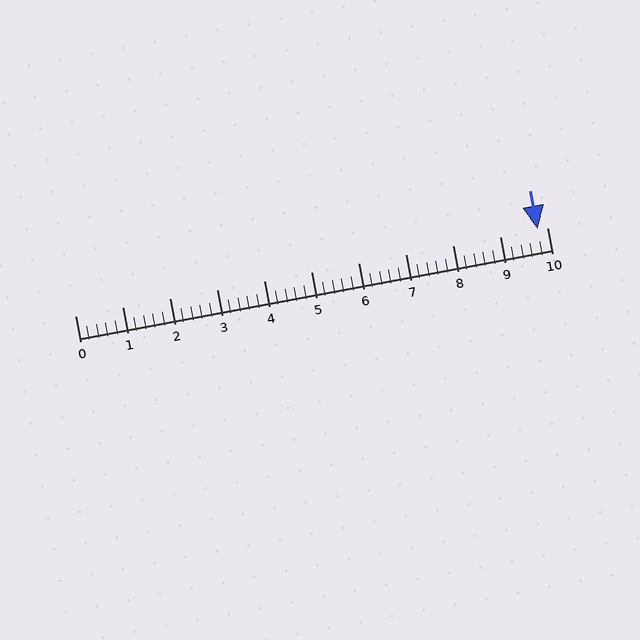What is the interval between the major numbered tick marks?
The major tick marks are spaced 1 units apart.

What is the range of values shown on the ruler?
The ruler shows values from 0 to 10.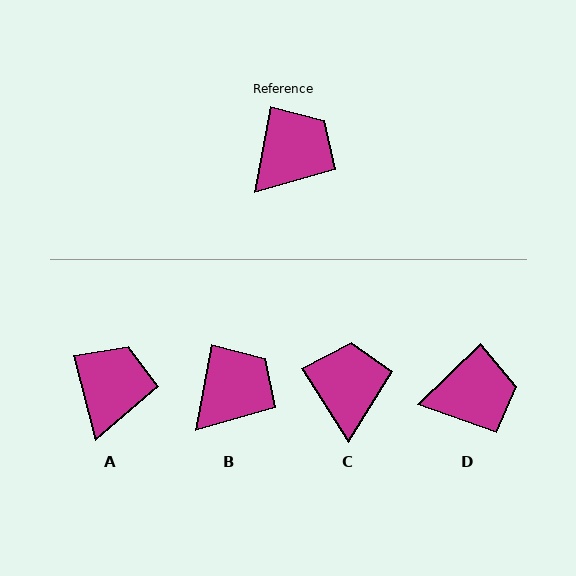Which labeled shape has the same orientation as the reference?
B.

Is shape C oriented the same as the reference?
No, it is off by about 43 degrees.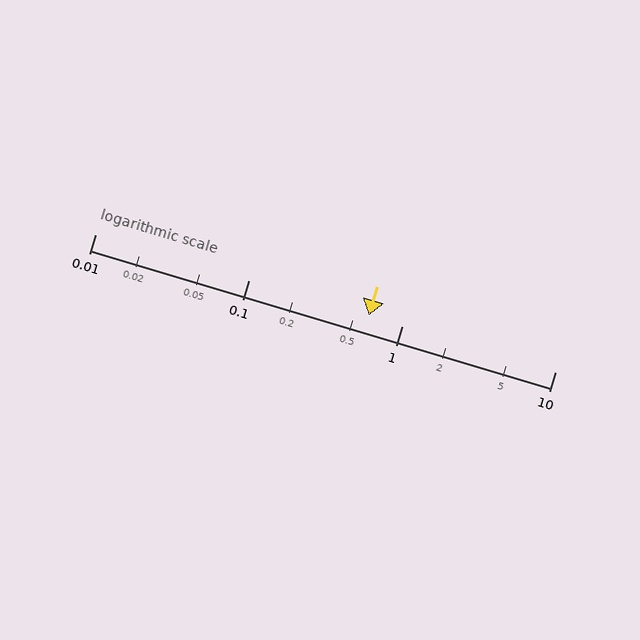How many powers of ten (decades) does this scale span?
The scale spans 3 decades, from 0.01 to 10.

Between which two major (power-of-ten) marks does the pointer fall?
The pointer is between 0.1 and 1.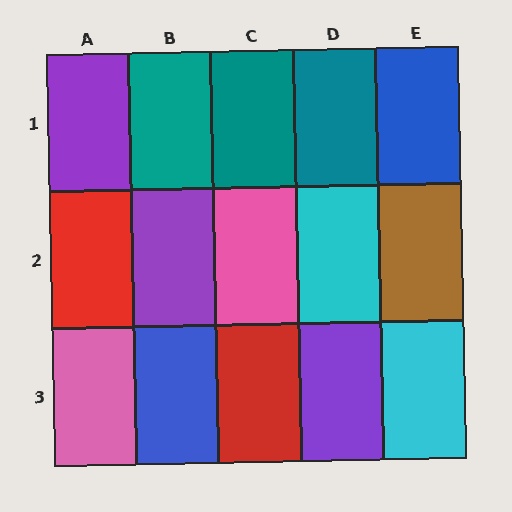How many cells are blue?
2 cells are blue.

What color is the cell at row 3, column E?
Cyan.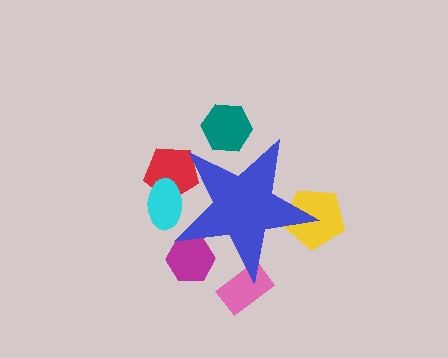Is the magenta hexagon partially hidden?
Yes, the magenta hexagon is partially hidden behind the blue star.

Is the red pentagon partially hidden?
Yes, the red pentagon is partially hidden behind the blue star.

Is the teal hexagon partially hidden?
Yes, the teal hexagon is partially hidden behind the blue star.